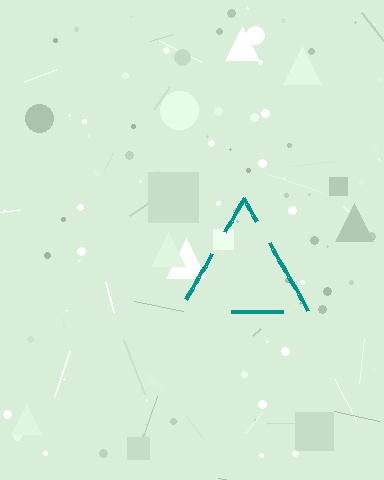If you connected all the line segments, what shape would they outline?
They would outline a triangle.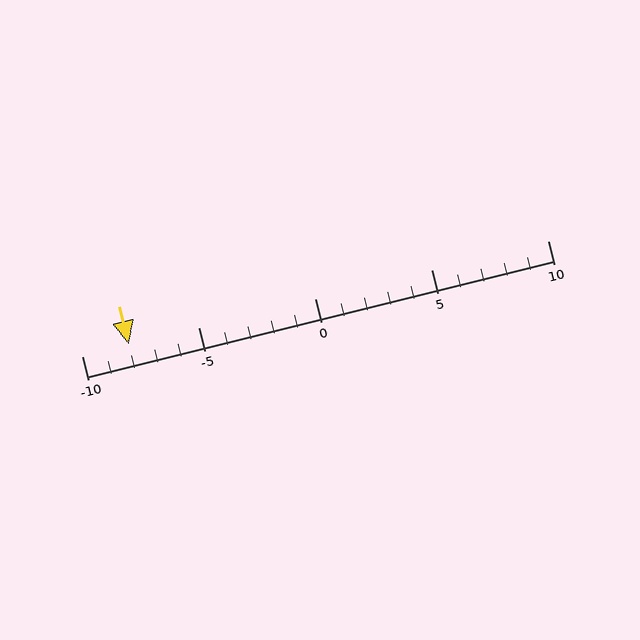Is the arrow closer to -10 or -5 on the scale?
The arrow is closer to -10.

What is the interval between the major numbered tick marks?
The major tick marks are spaced 5 units apart.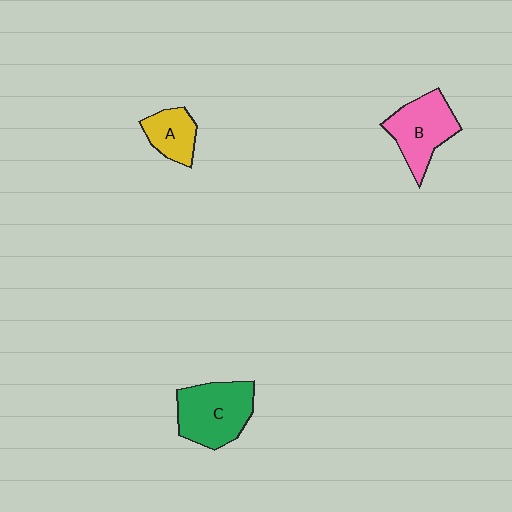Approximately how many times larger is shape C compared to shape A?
Approximately 1.8 times.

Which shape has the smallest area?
Shape A (yellow).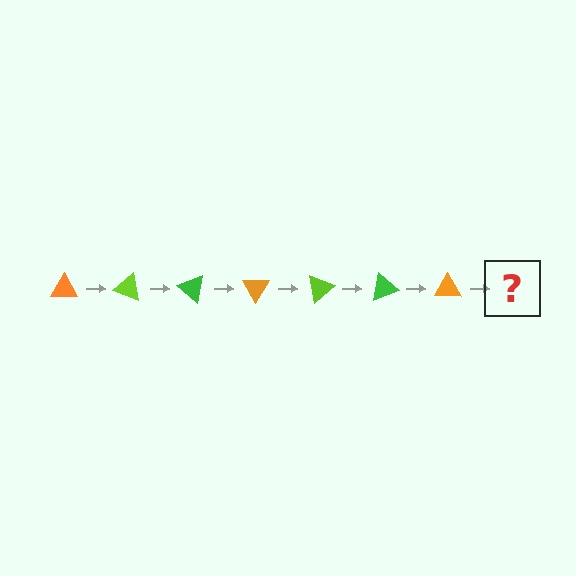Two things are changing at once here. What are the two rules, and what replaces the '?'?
The two rules are that it rotates 20 degrees each step and the color cycles through orange, lime, and green. The '?' should be a lime triangle, rotated 140 degrees from the start.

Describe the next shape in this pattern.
It should be a lime triangle, rotated 140 degrees from the start.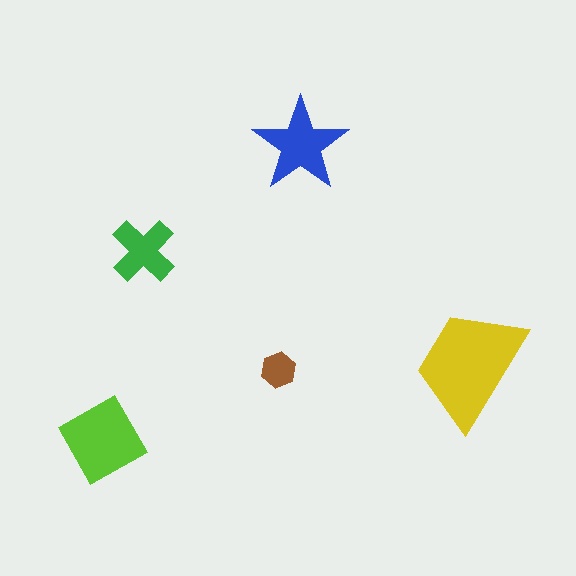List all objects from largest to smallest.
The yellow trapezoid, the lime diamond, the blue star, the green cross, the brown hexagon.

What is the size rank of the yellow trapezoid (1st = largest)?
1st.